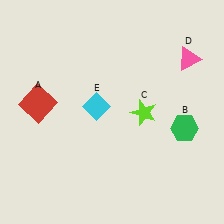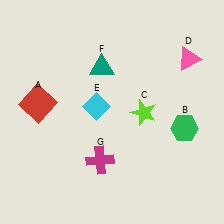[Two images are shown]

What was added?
A teal triangle (F), a magenta cross (G) were added in Image 2.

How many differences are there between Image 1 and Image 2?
There are 2 differences between the two images.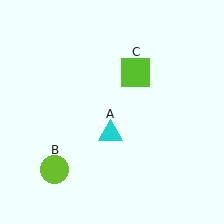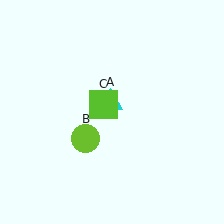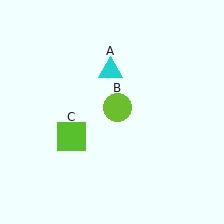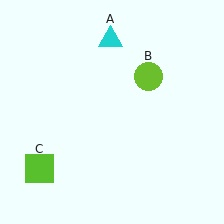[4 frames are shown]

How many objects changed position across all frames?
3 objects changed position: cyan triangle (object A), lime circle (object B), lime square (object C).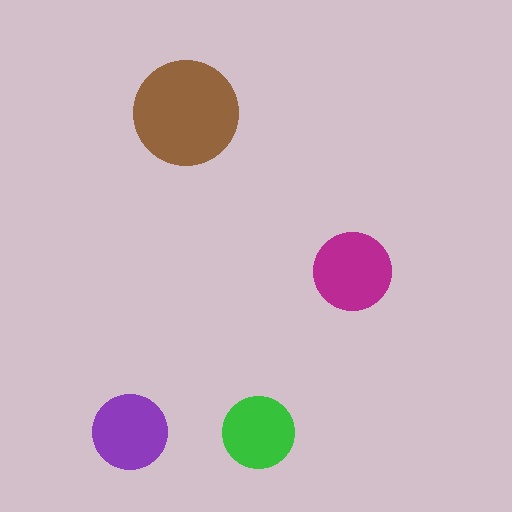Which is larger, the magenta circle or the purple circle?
The magenta one.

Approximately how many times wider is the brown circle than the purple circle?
About 1.5 times wider.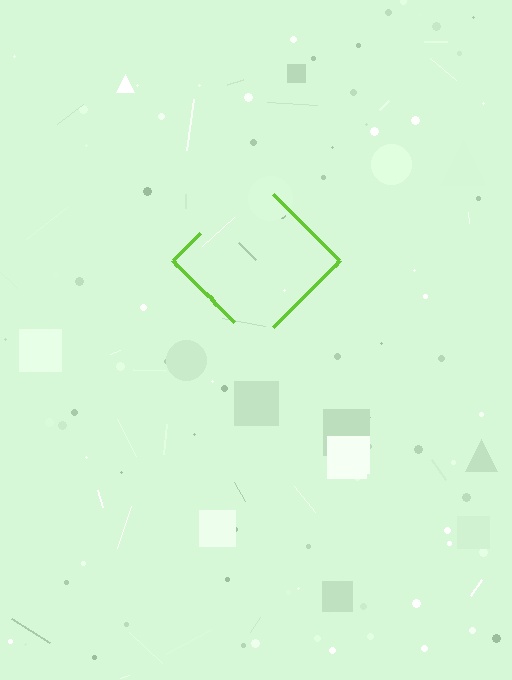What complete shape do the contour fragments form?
The contour fragments form a diamond.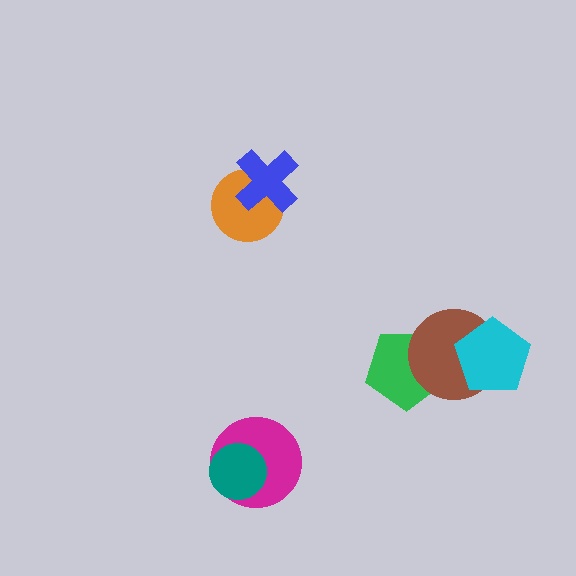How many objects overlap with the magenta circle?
1 object overlaps with the magenta circle.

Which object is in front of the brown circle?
The cyan pentagon is in front of the brown circle.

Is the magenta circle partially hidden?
Yes, it is partially covered by another shape.